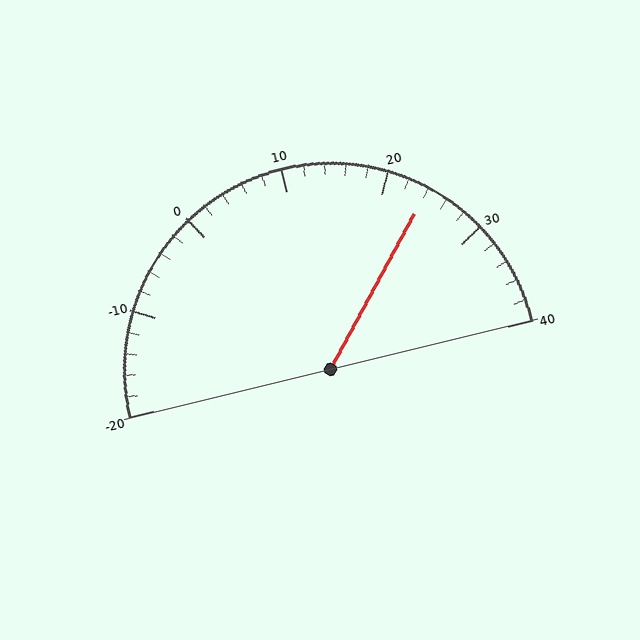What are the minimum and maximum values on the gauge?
The gauge ranges from -20 to 40.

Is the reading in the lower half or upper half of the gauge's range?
The reading is in the upper half of the range (-20 to 40).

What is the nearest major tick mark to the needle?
The nearest major tick mark is 20.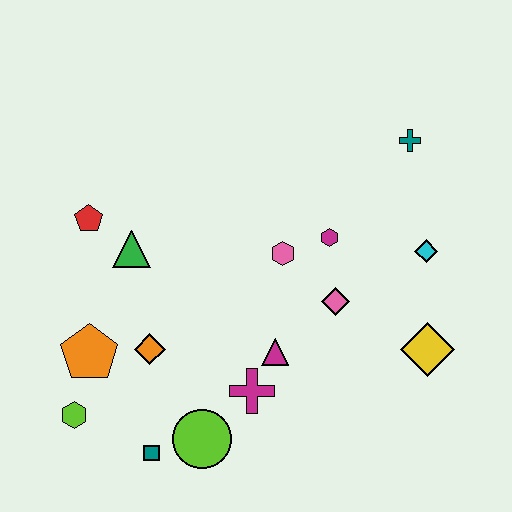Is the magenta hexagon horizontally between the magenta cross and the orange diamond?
No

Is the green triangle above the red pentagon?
No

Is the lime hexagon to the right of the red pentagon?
No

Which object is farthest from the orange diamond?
The teal cross is farthest from the orange diamond.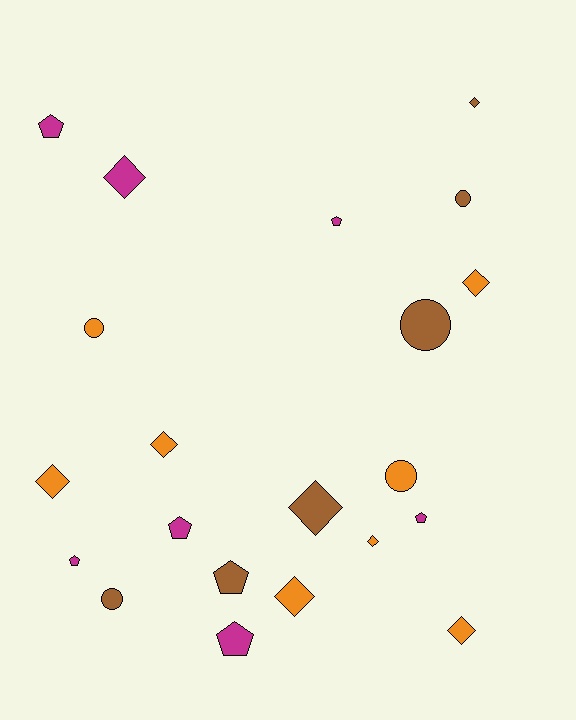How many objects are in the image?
There are 21 objects.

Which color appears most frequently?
Orange, with 8 objects.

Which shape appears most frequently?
Diamond, with 9 objects.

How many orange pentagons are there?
There are no orange pentagons.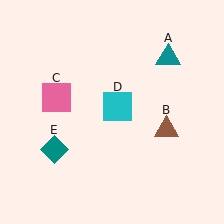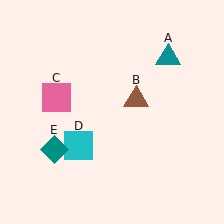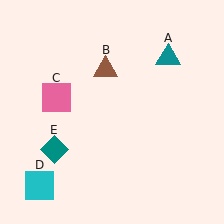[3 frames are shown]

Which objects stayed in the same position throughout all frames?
Teal triangle (object A) and pink square (object C) and teal diamond (object E) remained stationary.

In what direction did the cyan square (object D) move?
The cyan square (object D) moved down and to the left.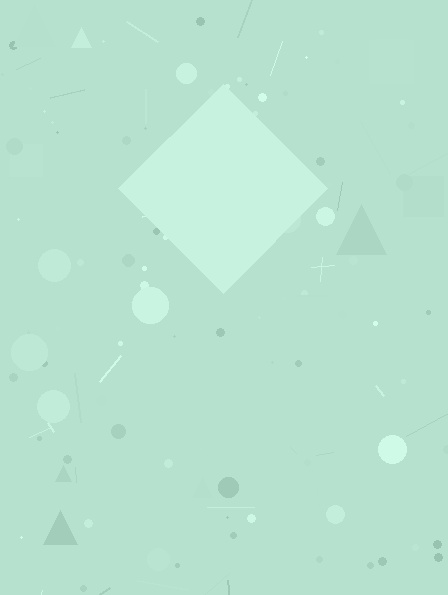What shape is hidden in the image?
A diamond is hidden in the image.